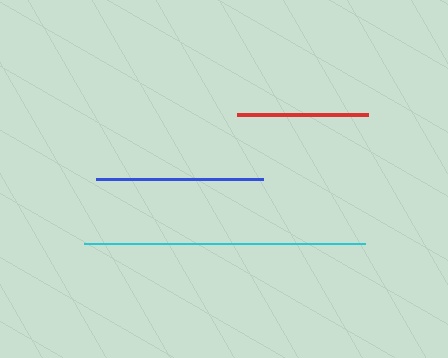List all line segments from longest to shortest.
From longest to shortest: cyan, blue, red.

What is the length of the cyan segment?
The cyan segment is approximately 281 pixels long.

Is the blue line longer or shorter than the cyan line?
The cyan line is longer than the blue line.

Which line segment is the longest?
The cyan line is the longest at approximately 281 pixels.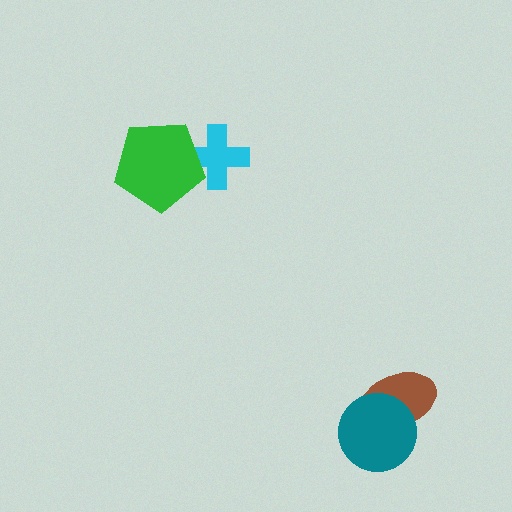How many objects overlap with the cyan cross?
1 object overlaps with the cyan cross.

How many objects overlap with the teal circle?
1 object overlaps with the teal circle.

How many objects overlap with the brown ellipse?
1 object overlaps with the brown ellipse.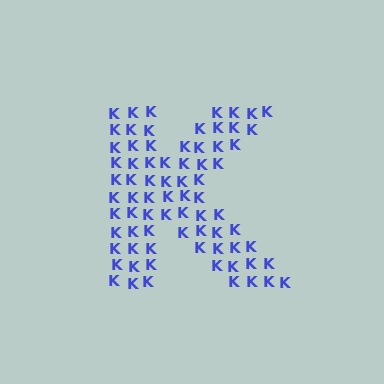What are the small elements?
The small elements are letter K's.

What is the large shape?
The large shape is the letter K.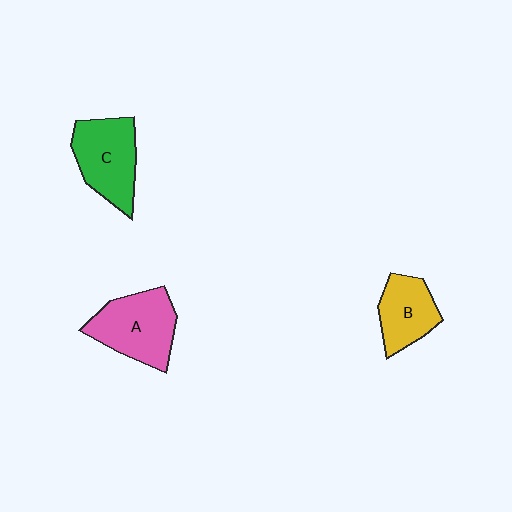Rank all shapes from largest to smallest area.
From largest to smallest: A (pink), C (green), B (yellow).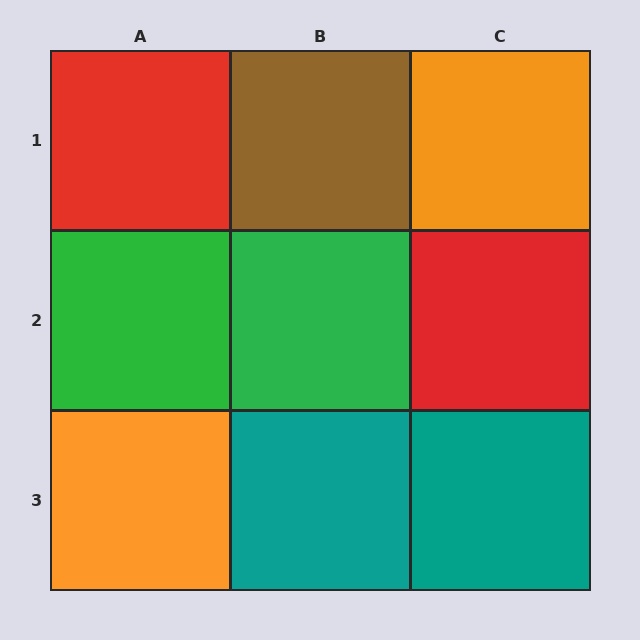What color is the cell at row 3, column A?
Orange.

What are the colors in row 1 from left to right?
Red, brown, orange.